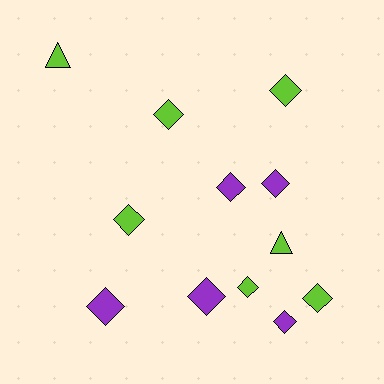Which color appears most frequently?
Lime, with 7 objects.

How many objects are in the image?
There are 12 objects.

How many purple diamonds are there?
There are 5 purple diamonds.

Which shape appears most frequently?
Diamond, with 10 objects.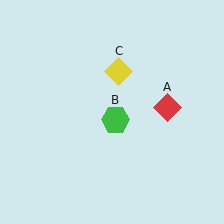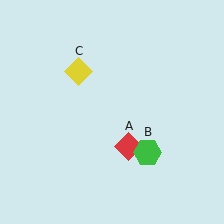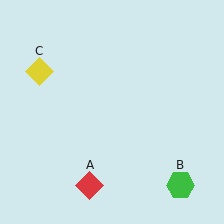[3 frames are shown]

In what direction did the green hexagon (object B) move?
The green hexagon (object B) moved down and to the right.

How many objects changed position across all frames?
3 objects changed position: red diamond (object A), green hexagon (object B), yellow diamond (object C).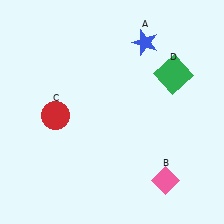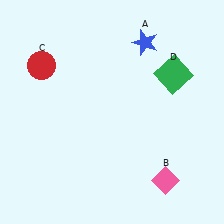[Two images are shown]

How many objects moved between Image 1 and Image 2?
1 object moved between the two images.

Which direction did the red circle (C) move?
The red circle (C) moved up.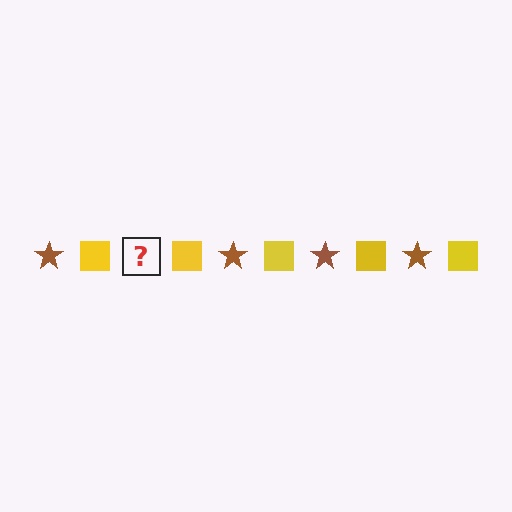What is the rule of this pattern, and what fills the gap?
The rule is that the pattern alternates between brown star and yellow square. The gap should be filled with a brown star.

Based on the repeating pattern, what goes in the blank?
The blank should be a brown star.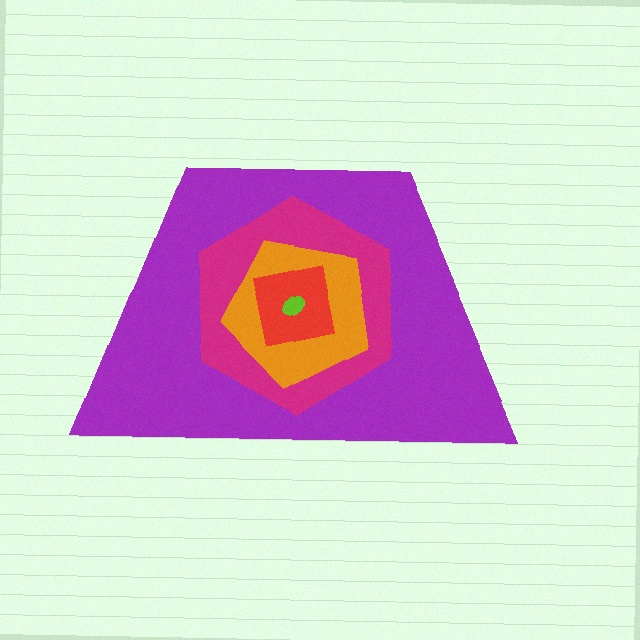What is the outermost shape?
The purple trapezoid.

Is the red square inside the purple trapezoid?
Yes.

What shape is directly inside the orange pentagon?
The red square.